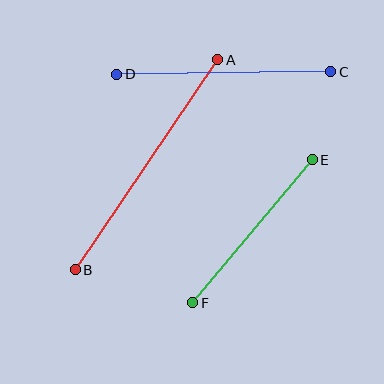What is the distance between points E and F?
The distance is approximately 186 pixels.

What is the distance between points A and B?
The distance is approximately 254 pixels.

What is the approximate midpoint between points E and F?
The midpoint is at approximately (253, 231) pixels.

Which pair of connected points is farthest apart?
Points A and B are farthest apart.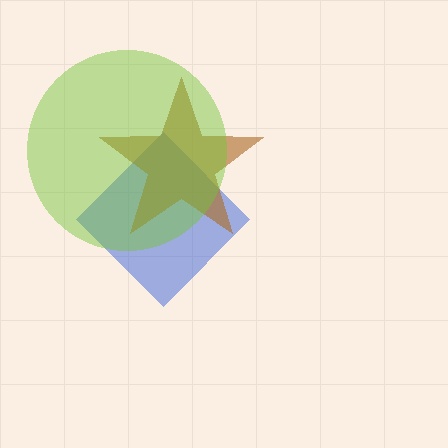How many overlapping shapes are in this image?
There are 3 overlapping shapes in the image.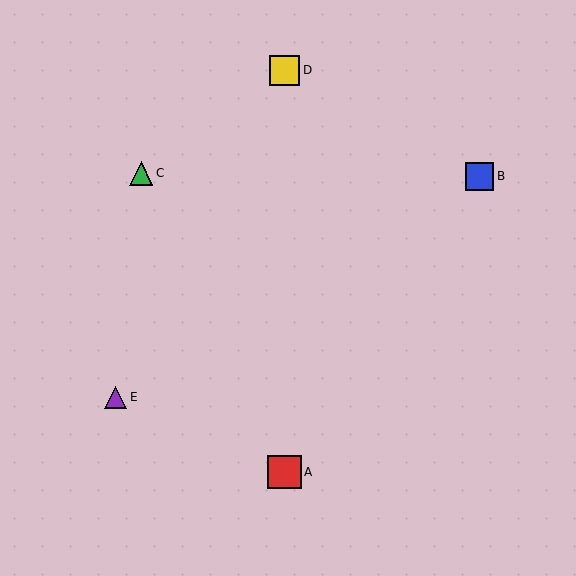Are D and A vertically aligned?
Yes, both are at x≈285.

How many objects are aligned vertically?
2 objects (A, D) are aligned vertically.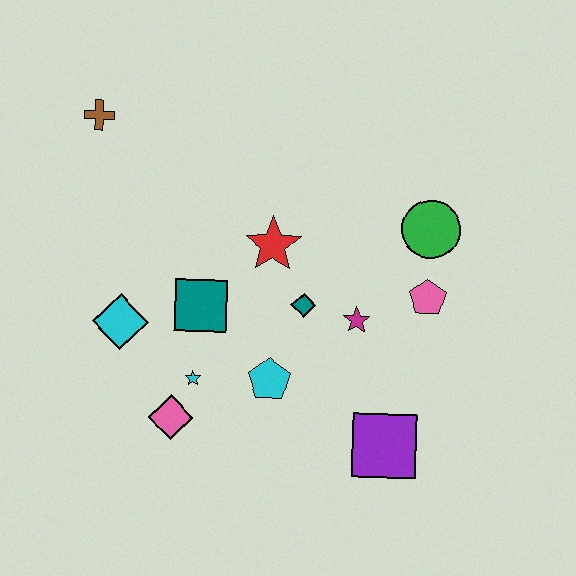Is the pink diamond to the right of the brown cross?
Yes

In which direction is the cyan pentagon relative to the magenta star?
The cyan pentagon is to the left of the magenta star.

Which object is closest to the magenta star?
The teal diamond is closest to the magenta star.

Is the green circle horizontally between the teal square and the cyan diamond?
No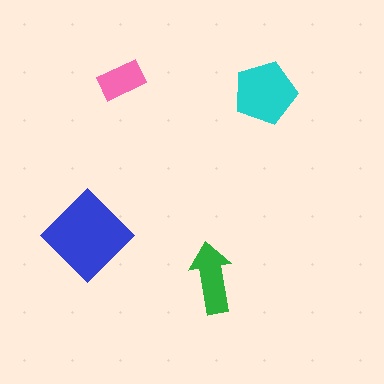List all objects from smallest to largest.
The pink rectangle, the green arrow, the cyan pentagon, the blue diamond.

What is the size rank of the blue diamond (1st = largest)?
1st.